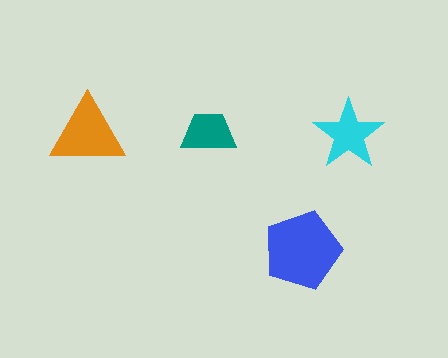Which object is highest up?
The teal trapezoid is topmost.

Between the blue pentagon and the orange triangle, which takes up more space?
The blue pentagon.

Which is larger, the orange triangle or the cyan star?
The orange triangle.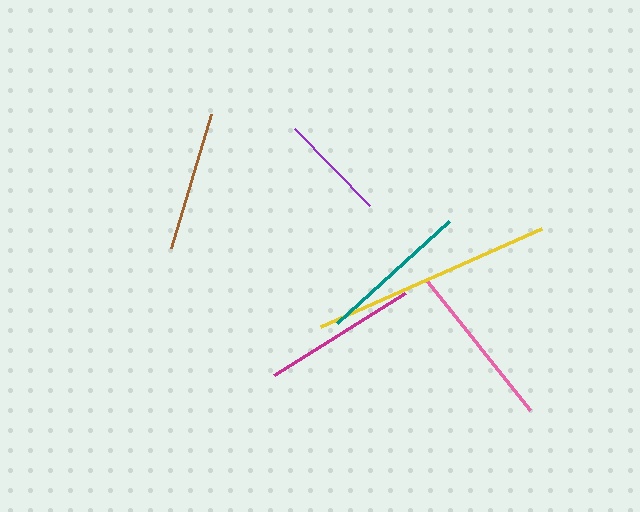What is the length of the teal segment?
The teal segment is approximately 152 pixels long.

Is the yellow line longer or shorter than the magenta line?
The yellow line is longer than the magenta line.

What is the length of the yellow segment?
The yellow segment is approximately 242 pixels long.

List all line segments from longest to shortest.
From longest to shortest: yellow, pink, magenta, teal, brown, purple.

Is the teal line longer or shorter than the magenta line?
The magenta line is longer than the teal line.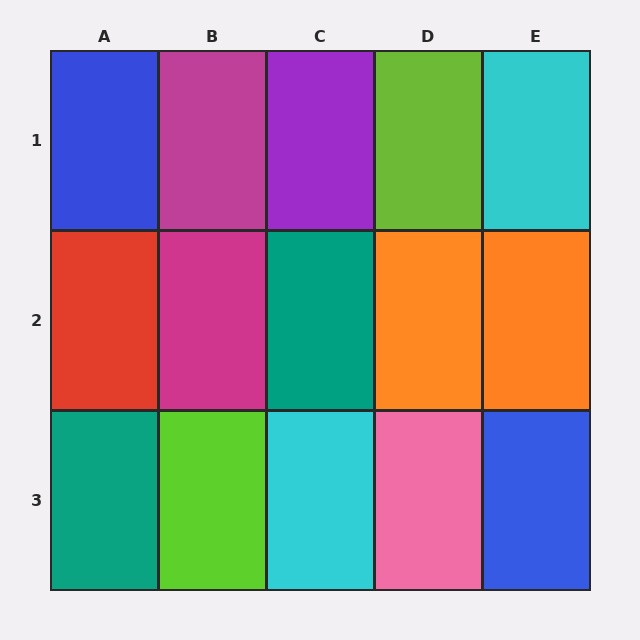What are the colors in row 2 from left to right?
Red, magenta, teal, orange, orange.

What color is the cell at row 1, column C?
Purple.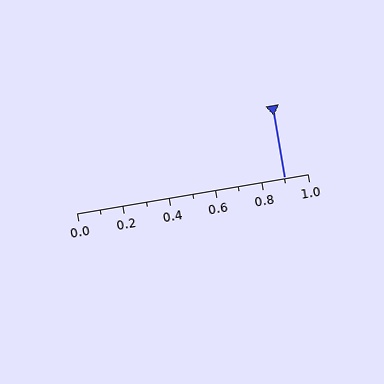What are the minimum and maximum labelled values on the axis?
The axis runs from 0.0 to 1.0.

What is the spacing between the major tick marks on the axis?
The major ticks are spaced 0.2 apart.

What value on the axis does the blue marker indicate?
The marker indicates approximately 0.9.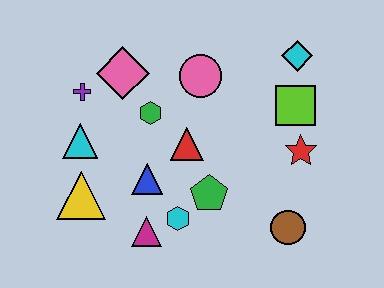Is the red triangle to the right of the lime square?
No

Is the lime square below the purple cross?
Yes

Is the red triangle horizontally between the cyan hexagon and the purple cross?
No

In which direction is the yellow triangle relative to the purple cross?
The yellow triangle is below the purple cross.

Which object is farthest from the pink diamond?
The brown circle is farthest from the pink diamond.